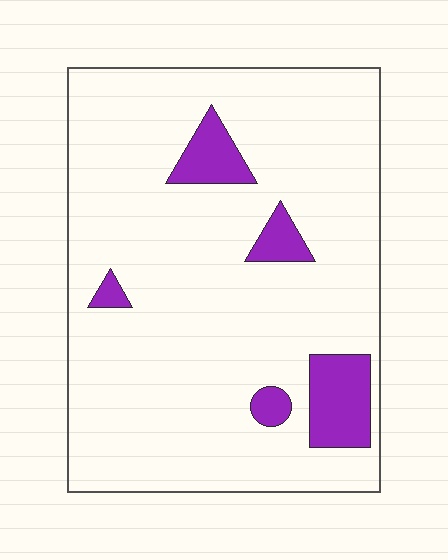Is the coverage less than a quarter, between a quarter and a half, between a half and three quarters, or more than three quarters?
Less than a quarter.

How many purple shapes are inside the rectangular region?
5.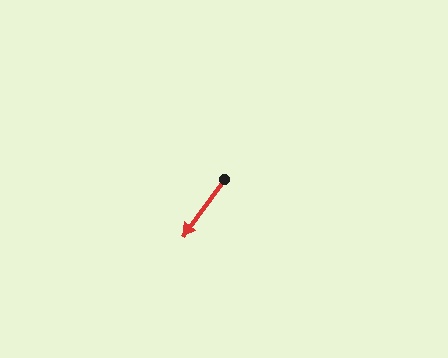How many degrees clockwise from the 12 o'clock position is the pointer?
Approximately 216 degrees.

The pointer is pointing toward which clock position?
Roughly 7 o'clock.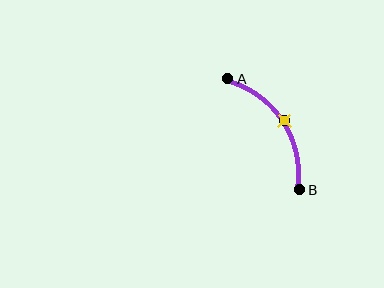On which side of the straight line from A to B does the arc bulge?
The arc bulges to the right of the straight line connecting A and B.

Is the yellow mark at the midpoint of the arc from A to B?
Yes. The yellow mark lies on the arc at equal arc-length from both A and B — it is the arc midpoint.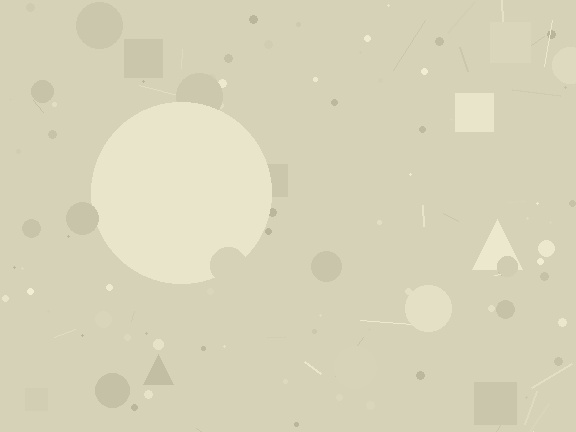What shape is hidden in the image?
A circle is hidden in the image.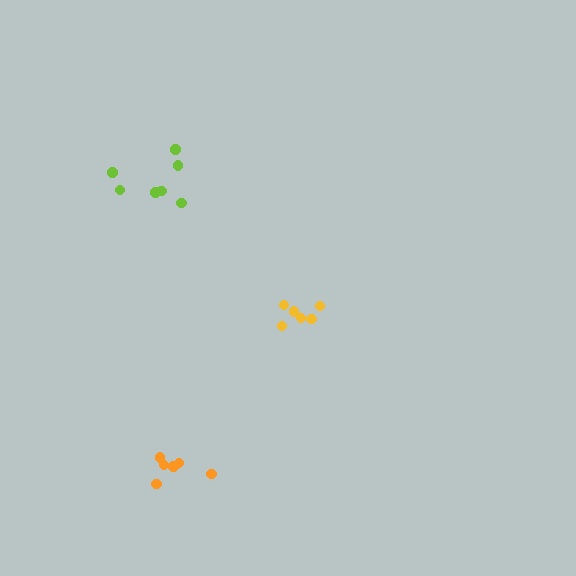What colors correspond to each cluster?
The clusters are colored: lime, orange, yellow.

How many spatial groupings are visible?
There are 3 spatial groupings.